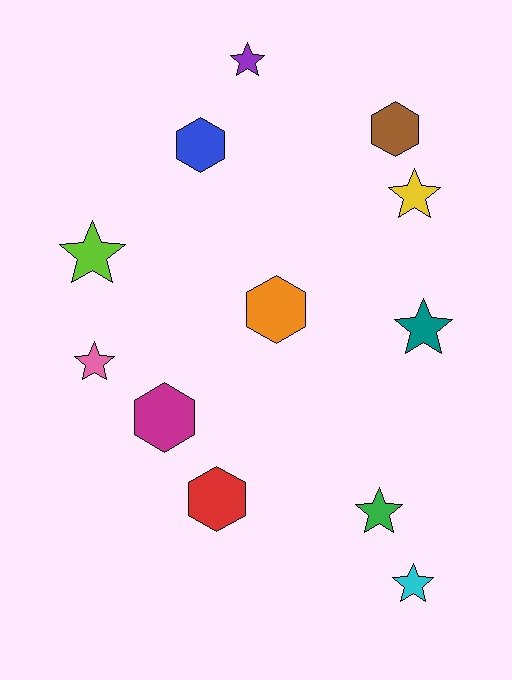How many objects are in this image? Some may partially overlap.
There are 12 objects.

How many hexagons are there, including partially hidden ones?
There are 5 hexagons.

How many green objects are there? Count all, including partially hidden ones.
There is 1 green object.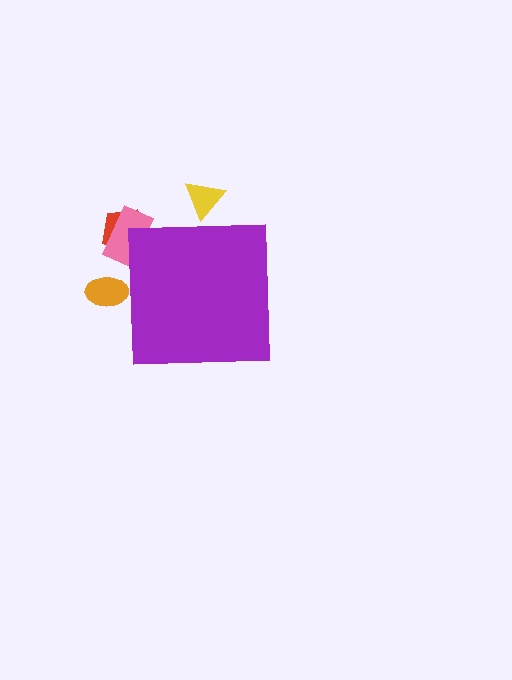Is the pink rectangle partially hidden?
Yes, the pink rectangle is partially hidden behind the purple square.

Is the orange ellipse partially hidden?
Yes, the orange ellipse is partially hidden behind the purple square.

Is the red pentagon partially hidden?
Yes, the red pentagon is partially hidden behind the purple square.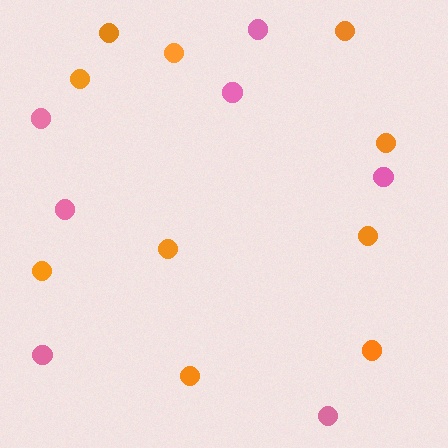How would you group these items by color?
There are 2 groups: one group of orange circles (10) and one group of pink circles (7).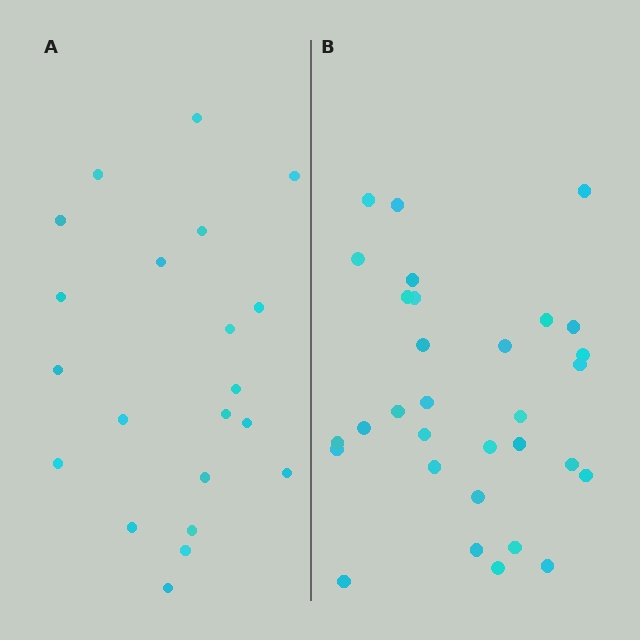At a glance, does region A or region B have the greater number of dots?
Region B (the right region) has more dots.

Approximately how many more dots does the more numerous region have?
Region B has roughly 10 or so more dots than region A.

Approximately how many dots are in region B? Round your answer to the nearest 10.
About 30 dots. (The exact count is 31, which rounds to 30.)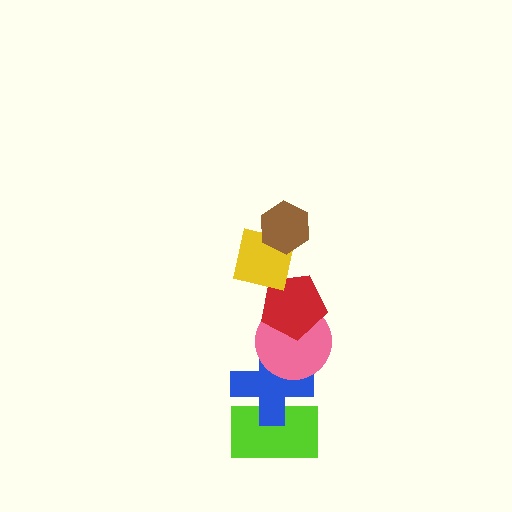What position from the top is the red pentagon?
The red pentagon is 3rd from the top.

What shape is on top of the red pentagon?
The yellow square is on top of the red pentagon.